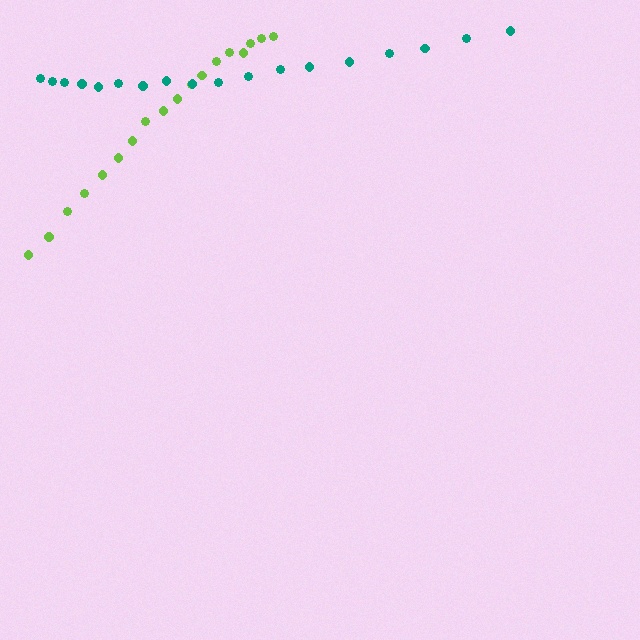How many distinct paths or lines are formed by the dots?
There are 2 distinct paths.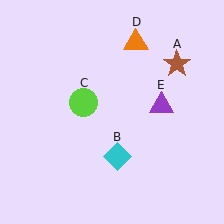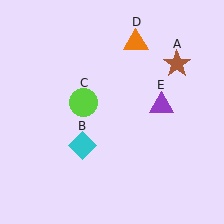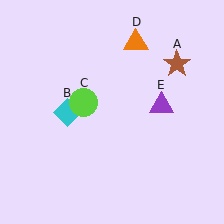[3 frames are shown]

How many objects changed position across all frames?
1 object changed position: cyan diamond (object B).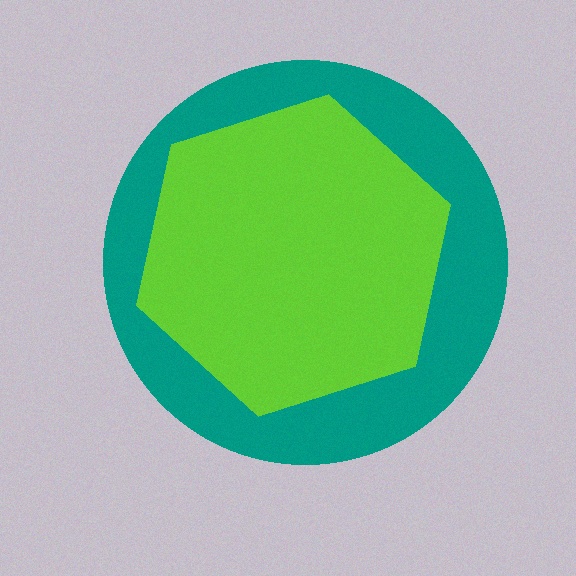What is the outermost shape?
The teal circle.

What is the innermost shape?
The lime hexagon.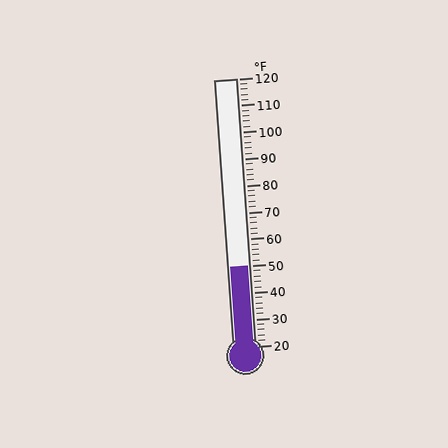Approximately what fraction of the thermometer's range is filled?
The thermometer is filled to approximately 30% of its range.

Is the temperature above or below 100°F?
The temperature is below 100°F.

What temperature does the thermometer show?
The thermometer shows approximately 50°F.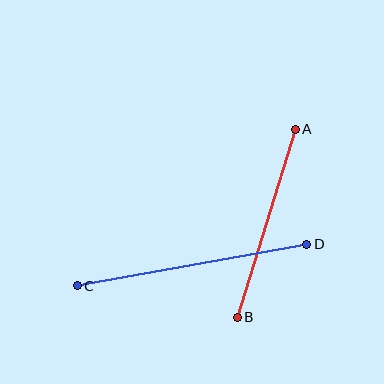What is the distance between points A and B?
The distance is approximately 197 pixels.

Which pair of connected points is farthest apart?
Points C and D are farthest apart.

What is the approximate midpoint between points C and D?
The midpoint is at approximately (192, 265) pixels.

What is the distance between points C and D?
The distance is approximately 233 pixels.